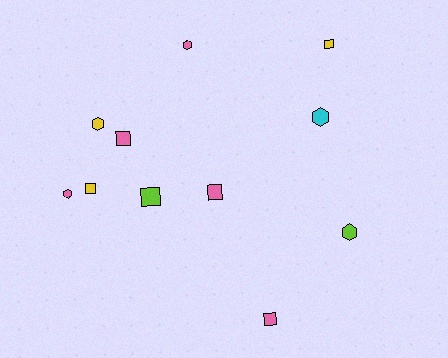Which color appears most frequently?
Pink, with 5 objects.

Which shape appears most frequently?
Square, with 6 objects.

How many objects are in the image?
There are 11 objects.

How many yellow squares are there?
There are 2 yellow squares.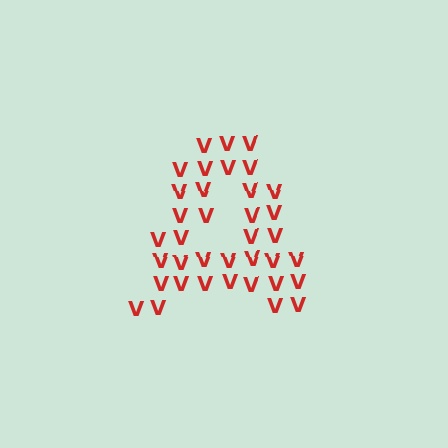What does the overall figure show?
The overall figure shows the letter A.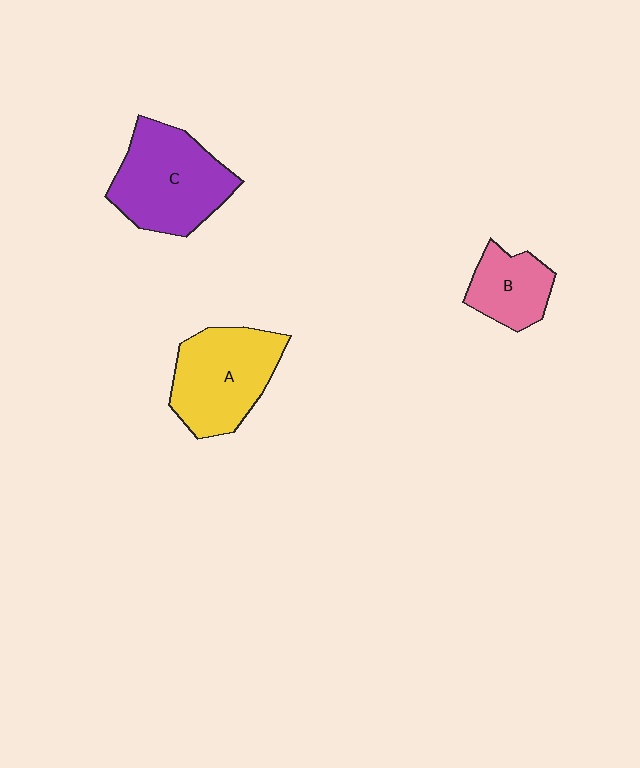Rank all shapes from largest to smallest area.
From largest to smallest: C (purple), A (yellow), B (pink).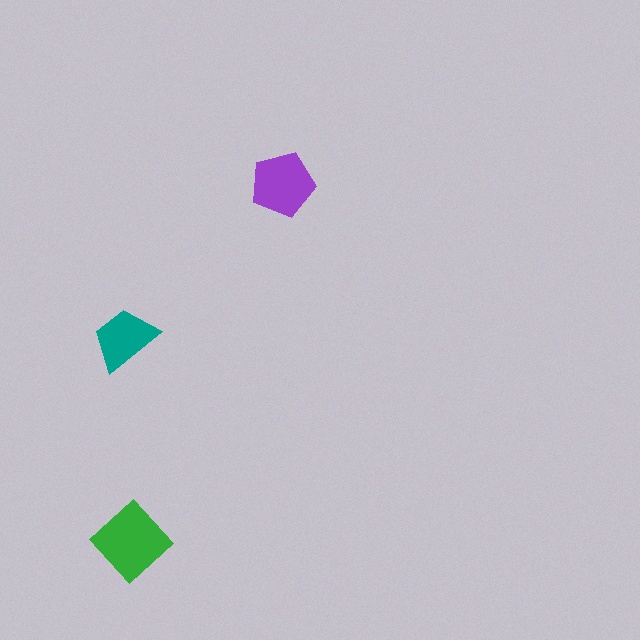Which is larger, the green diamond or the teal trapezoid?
The green diamond.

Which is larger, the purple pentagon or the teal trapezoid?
The purple pentagon.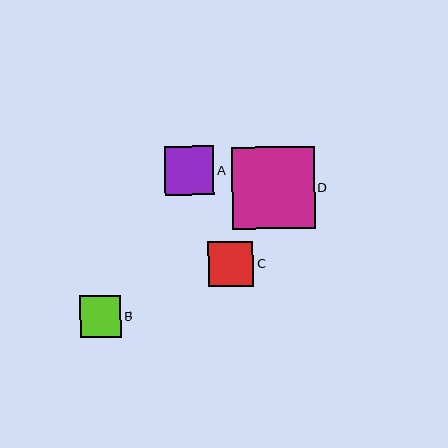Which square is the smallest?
Square B is the smallest with a size of approximately 42 pixels.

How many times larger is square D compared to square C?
Square D is approximately 1.8 times the size of square C.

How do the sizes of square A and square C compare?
Square A and square C are approximately the same size.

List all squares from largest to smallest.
From largest to smallest: D, A, C, B.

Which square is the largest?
Square D is the largest with a size of approximately 82 pixels.